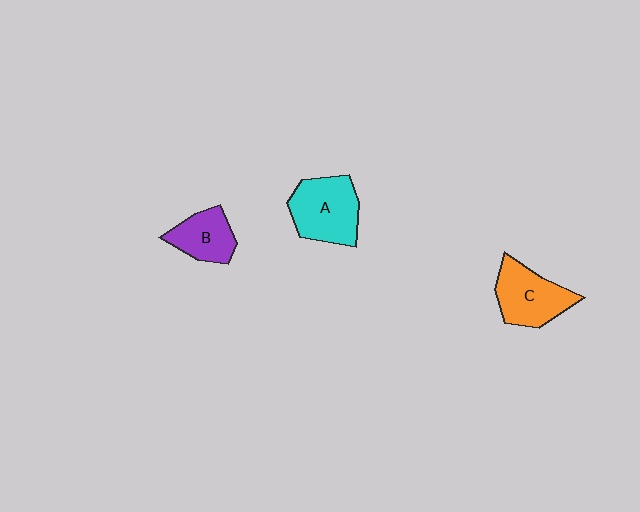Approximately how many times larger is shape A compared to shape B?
Approximately 1.5 times.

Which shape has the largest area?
Shape A (cyan).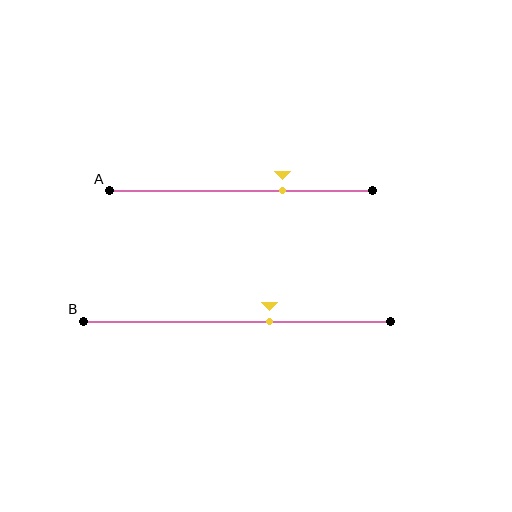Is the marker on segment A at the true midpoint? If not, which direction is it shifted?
No, the marker on segment A is shifted to the right by about 16% of the segment length.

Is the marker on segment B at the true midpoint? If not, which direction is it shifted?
No, the marker on segment B is shifted to the right by about 11% of the segment length.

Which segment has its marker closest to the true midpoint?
Segment B has its marker closest to the true midpoint.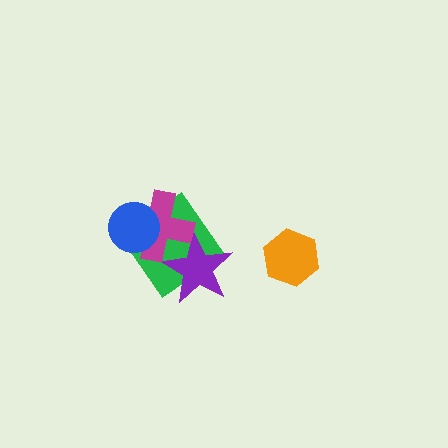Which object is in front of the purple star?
The magenta cross is in front of the purple star.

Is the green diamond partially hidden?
Yes, it is partially covered by another shape.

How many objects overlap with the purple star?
2 objects overlap with the purple star.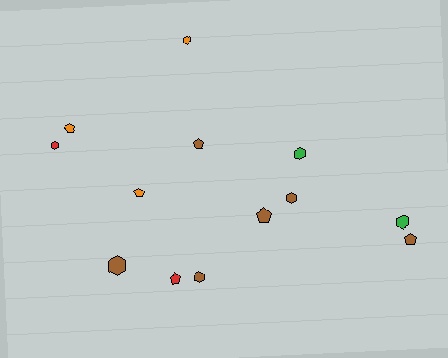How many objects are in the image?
There are 13 objects.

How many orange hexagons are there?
There is 1 orange hexagon.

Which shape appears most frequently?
Hexagon, with 7 objects.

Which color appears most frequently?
Brown, with 6 objects.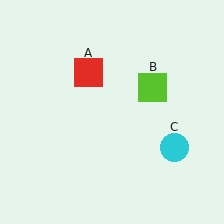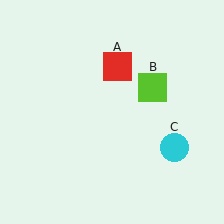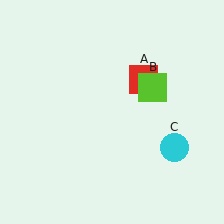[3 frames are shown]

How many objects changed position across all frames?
1 object changed position: red square (object A).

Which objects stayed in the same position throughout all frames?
Lime square (object B) and cyan circle (object C) remained stationary.